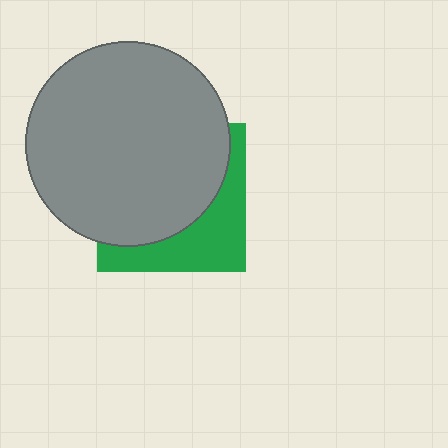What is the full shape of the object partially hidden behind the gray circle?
The partially hidden object is a green square.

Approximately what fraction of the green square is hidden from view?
Roughly 65% of the green square is hidden behind the gray circle.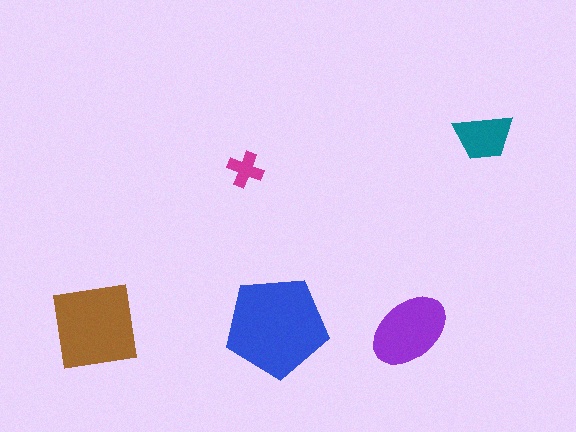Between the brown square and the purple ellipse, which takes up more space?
The brown square.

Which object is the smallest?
The magenta cross.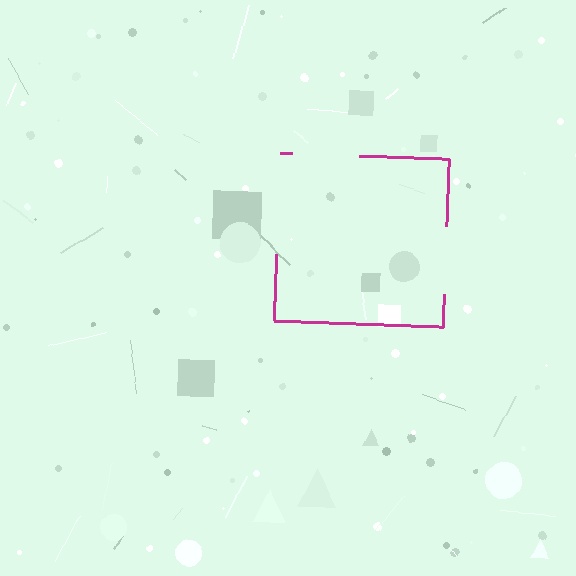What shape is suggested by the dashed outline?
The dashed outline suggests a square.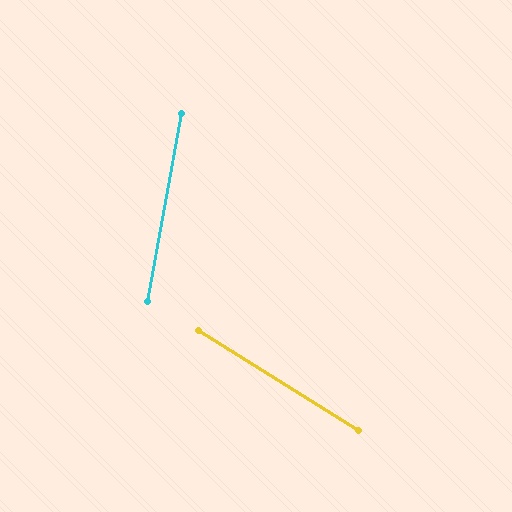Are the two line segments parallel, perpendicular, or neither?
Neither parallel nor perpendicular — they differ by about 68°.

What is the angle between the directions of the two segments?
Approximately 68 degrees.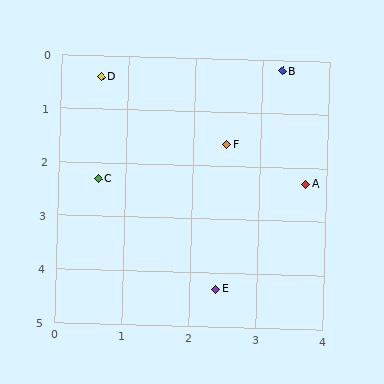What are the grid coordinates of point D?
Point D is at approximately (0.6, 0.4).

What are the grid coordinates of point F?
Point F is at approximately (2.5, 1.6).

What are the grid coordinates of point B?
Point B is at approximately (3.3, 0.2).